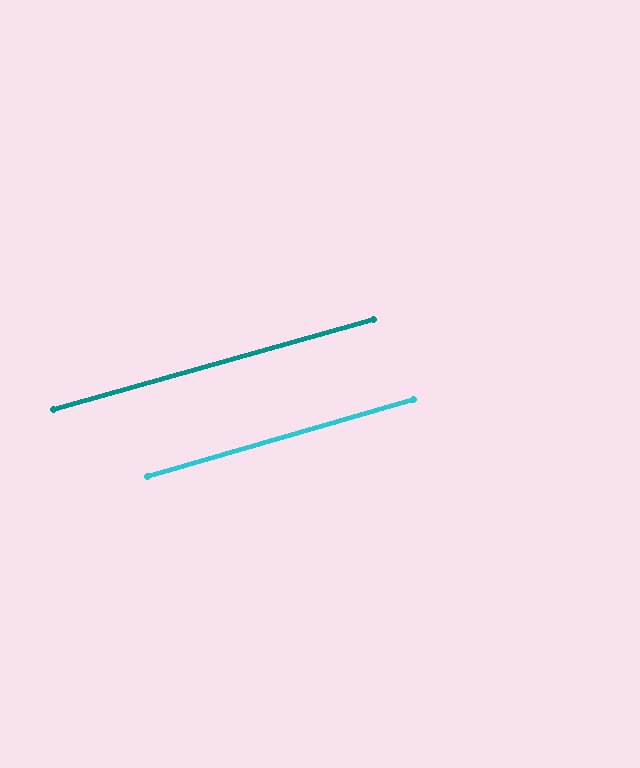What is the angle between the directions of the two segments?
Approximately 0 degrees.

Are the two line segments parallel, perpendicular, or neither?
Parallel — their directions differ by only 0.5°.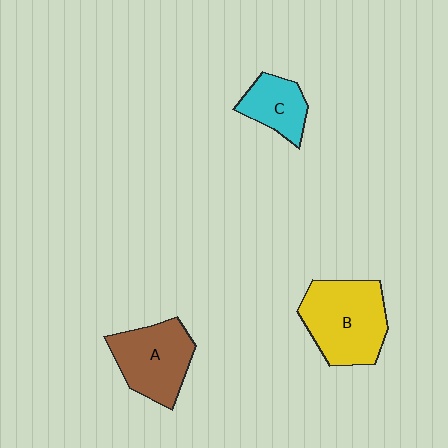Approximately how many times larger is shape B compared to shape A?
Approximately 1.2 times.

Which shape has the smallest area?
Shape C (cyan).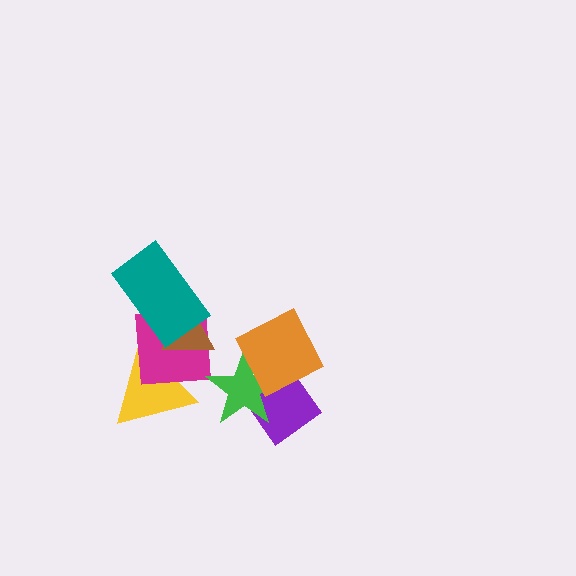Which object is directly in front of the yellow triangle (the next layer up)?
The magenta square is directly in front of the yellow triangle.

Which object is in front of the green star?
The orange diamond is in front of the green star.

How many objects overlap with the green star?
2 objects overlap with the green star.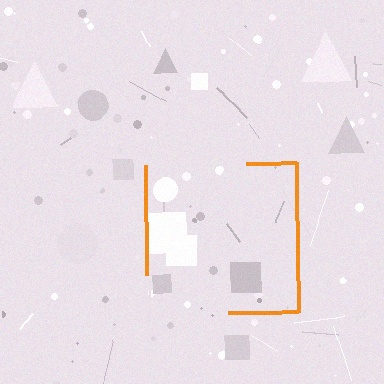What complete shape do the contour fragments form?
The contour fragments form a square.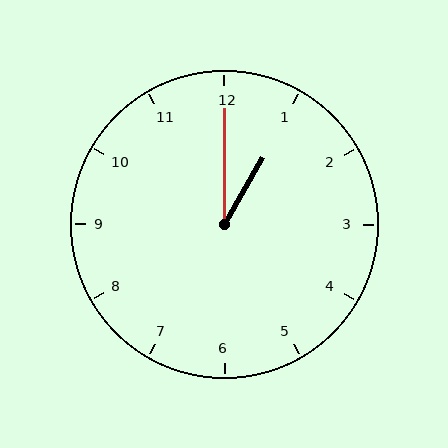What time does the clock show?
1:00.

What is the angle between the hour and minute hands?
Approximately 30 degrees.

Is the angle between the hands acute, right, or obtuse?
It is acute.